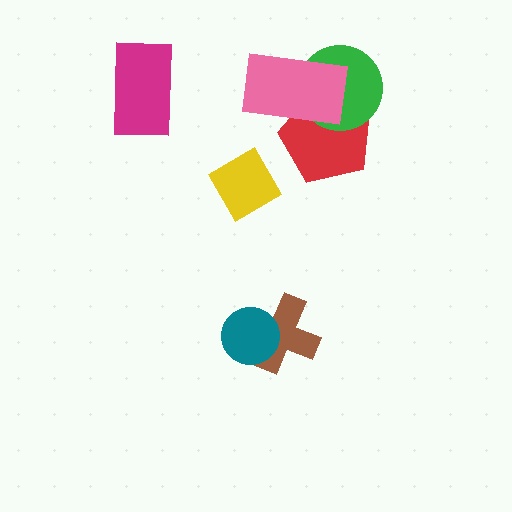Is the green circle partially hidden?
Yes, it is partially covered by another shape.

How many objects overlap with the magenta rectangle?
0 objects overlap with the magenta rectangle.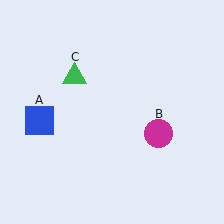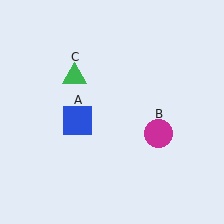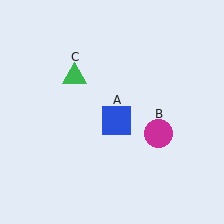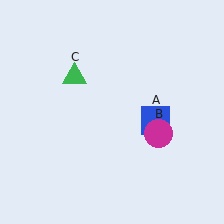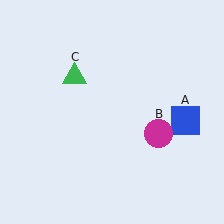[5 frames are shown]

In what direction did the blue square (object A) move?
The blue square (object A) moved right.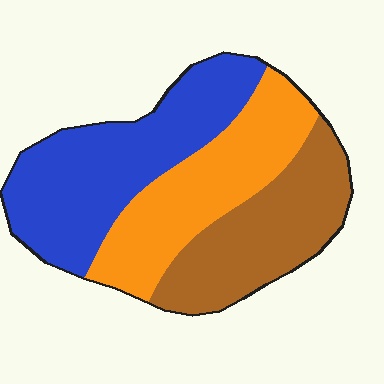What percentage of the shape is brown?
Brown takes up between a quarter and a half of the shape.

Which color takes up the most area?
Blue, at roughly 40%.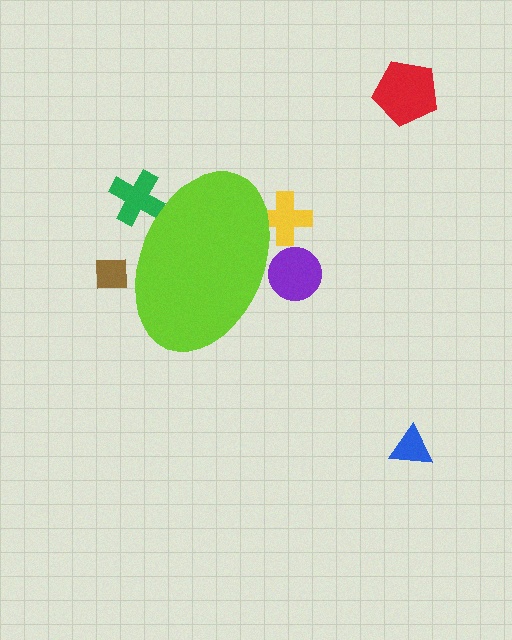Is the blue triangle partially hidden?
No, the blue triangle is fully visible.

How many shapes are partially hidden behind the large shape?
4 shapes are partially hidden.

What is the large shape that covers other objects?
A lime ellipse.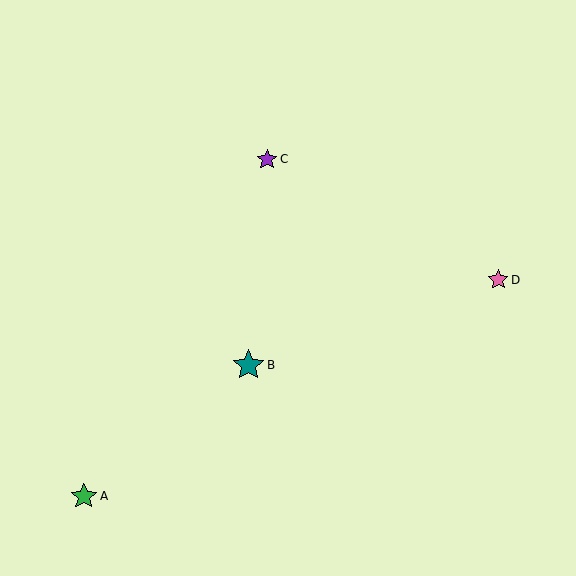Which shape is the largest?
The teal star (labeled B) is the largest.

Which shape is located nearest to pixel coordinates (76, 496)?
The green star (labeled A) at (84, 496) is nearest to that location.